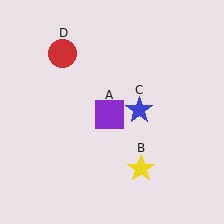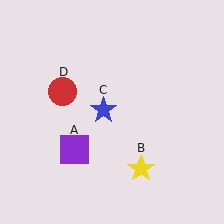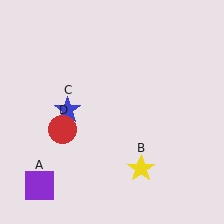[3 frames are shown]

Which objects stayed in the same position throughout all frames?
Yellow star (object B) remained stationary.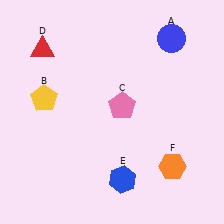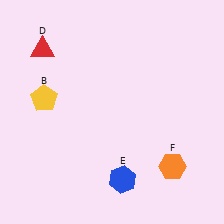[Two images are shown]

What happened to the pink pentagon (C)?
The pink pentagon (C) was removed in Image 2. It was in the top-right area of Image 1.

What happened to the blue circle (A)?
The blue circle (A) was removed in Image 2. It was in the top-right area of Image 1.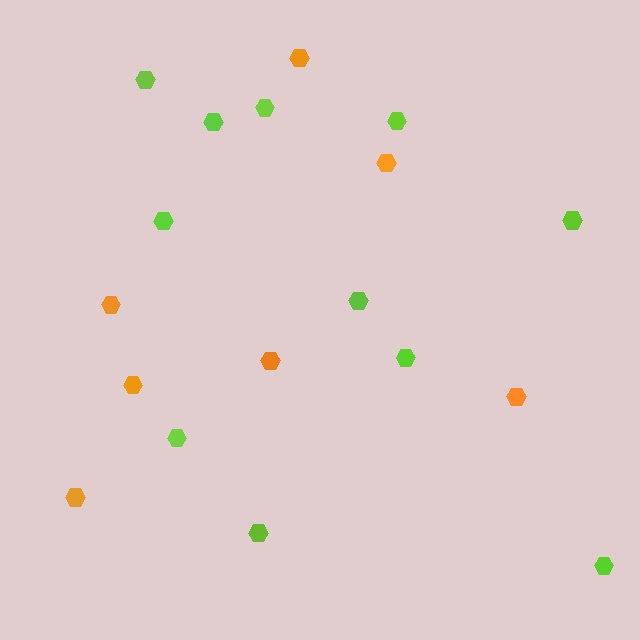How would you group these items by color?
There are 2 groups: one group of orange hexagons (7) and one group of lime hexagons (11).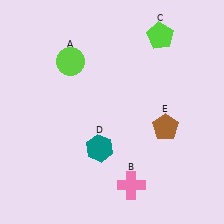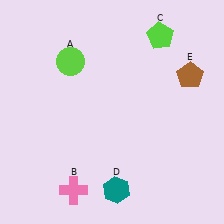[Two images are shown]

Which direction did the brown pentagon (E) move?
The brown pentagon (E) moved up.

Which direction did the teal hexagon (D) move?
The teal hexagon (D) moved down.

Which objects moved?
The objects that moved are: the pink cross (B), the teal hexagon (D), the brown pentagon (E).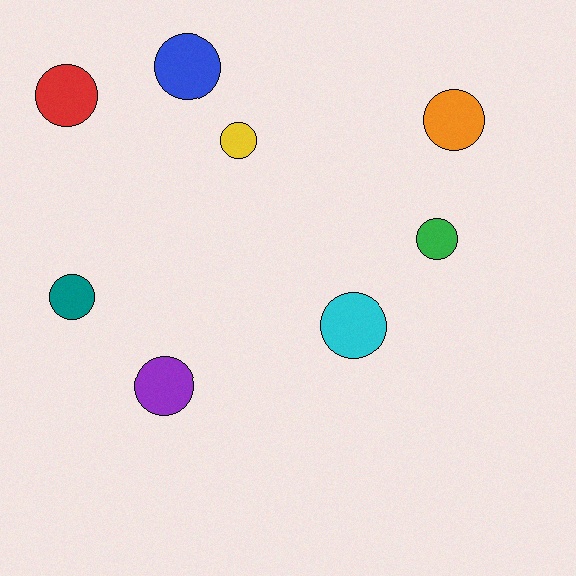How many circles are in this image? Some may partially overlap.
There are 8 circles.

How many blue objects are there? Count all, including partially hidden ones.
There is 1 blue object.